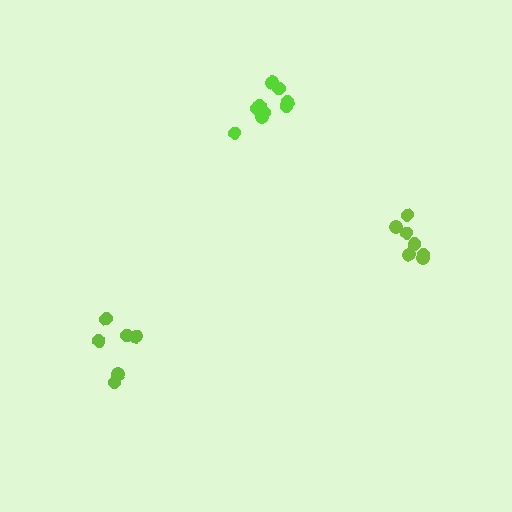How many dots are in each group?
Group 1: 7 dots, Group 2: 6 dots, Group 3: 9 dots (22 total).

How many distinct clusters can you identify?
There are 3 distinct clusters.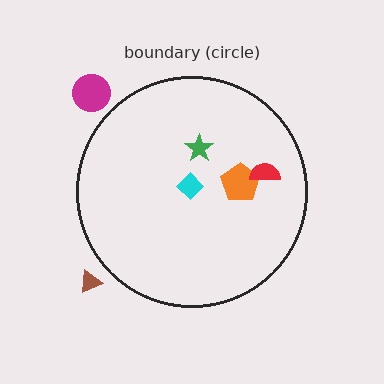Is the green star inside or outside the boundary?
Inside.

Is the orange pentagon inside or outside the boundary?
Inside.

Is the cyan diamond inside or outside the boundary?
Inside.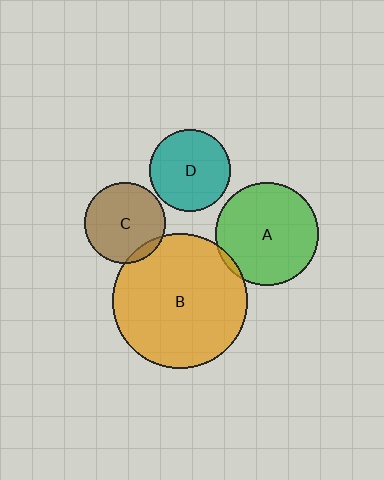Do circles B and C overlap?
Yes.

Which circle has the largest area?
Circle B (orange).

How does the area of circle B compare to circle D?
Approximately 2.7 times.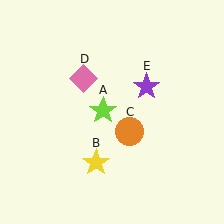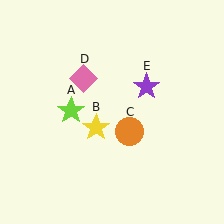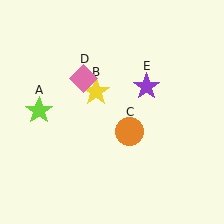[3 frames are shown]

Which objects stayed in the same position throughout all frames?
Orange circle (object C) and pink diamond (object D) and purple star (object E) remained stationary.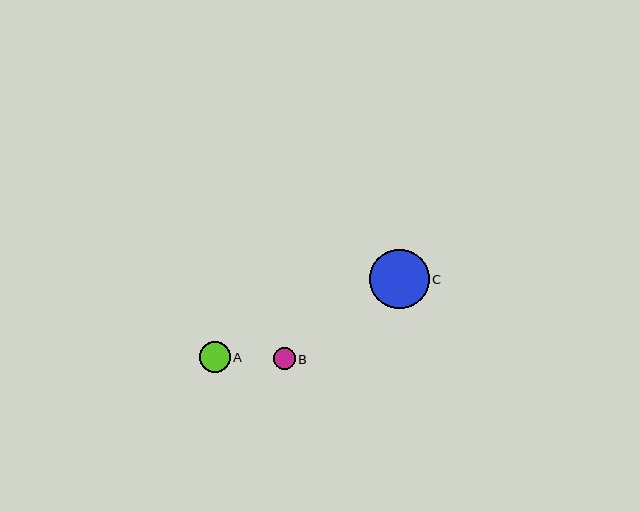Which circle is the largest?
Circle C is the largest with a size of approximately 60 pixels.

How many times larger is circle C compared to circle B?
Circle C is approximately 2.7 times the size of circle B.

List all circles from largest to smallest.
From largest to smallest: C, A, B.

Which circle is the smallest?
Circle B is the smallest with a size of approximately 22 pixels.